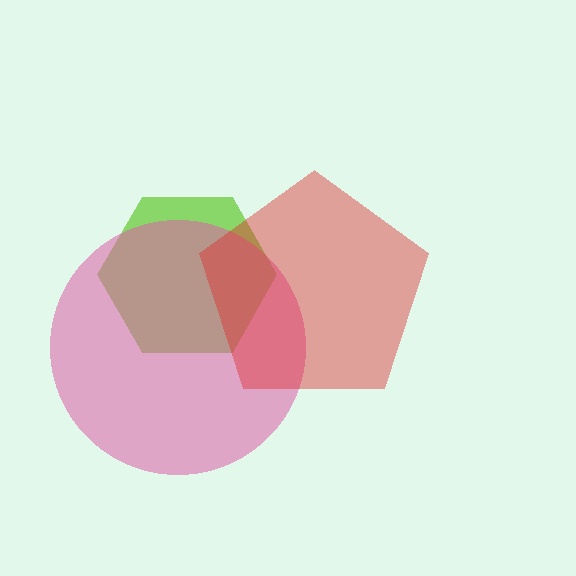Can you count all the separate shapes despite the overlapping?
Yes, there are 3 separate shapes.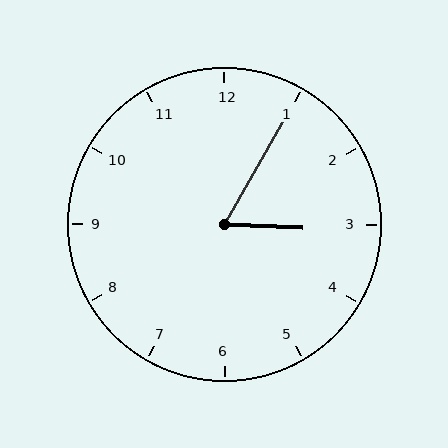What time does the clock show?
3:05.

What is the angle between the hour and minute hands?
Approximately 62 degrees.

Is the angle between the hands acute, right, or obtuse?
It is acute.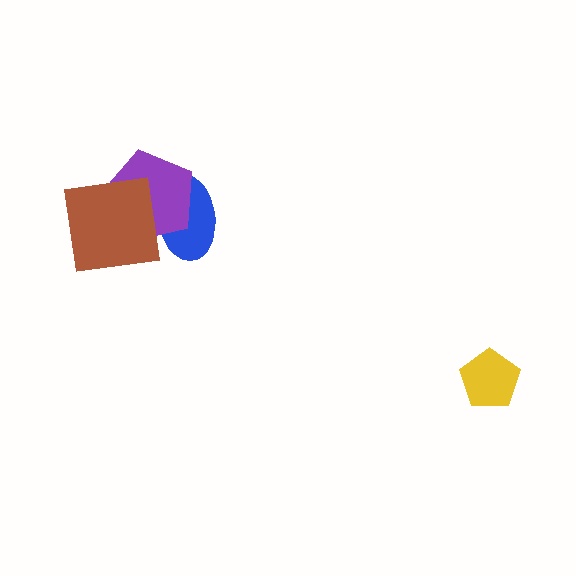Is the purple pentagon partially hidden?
Yes, it is partially covered by another shape.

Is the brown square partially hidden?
No, no other shape covers it.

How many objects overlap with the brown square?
2 objects overlap with the brown square.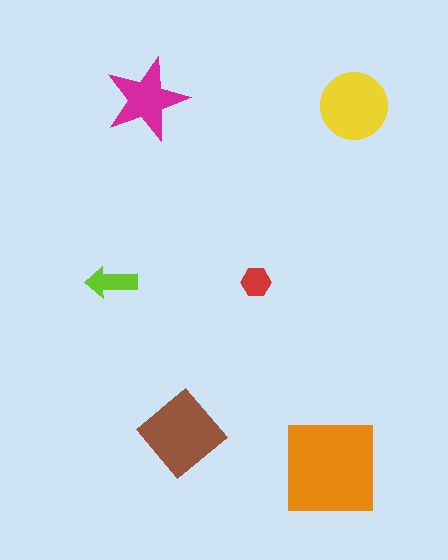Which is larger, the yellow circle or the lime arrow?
The yellow circle.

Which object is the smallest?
The red hexagon.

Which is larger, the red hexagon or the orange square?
The orange square.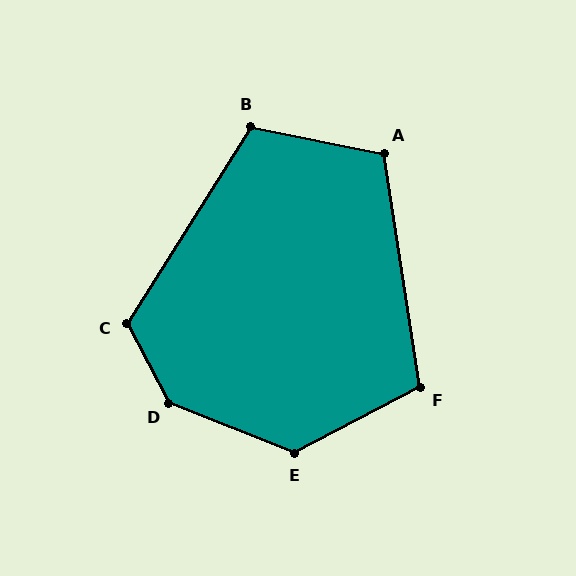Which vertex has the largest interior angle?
D, at approximately 140 degrees.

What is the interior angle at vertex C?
Approximately 120 degrees (obtuse).